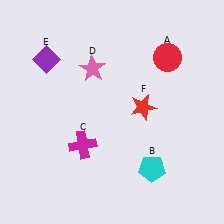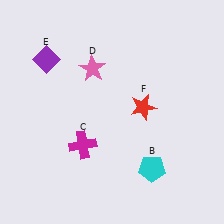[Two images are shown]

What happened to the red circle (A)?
The red circle (A) was removed in Image 2. It was in the top-right area of Image 1.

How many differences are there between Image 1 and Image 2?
There is 1 difference between the two images.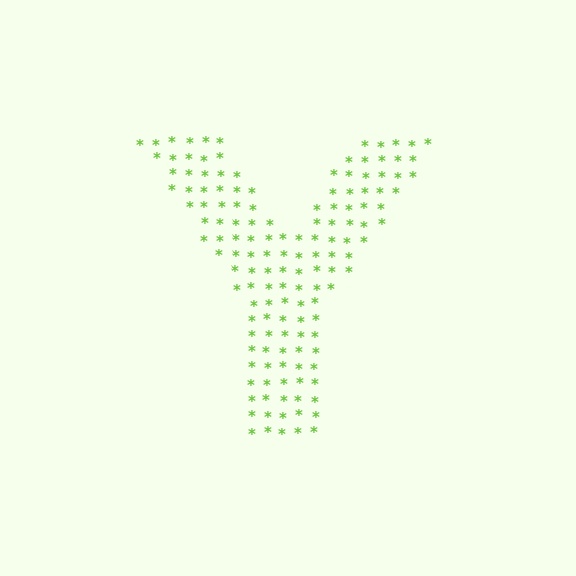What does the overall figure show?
The overall figure shows the letter Y.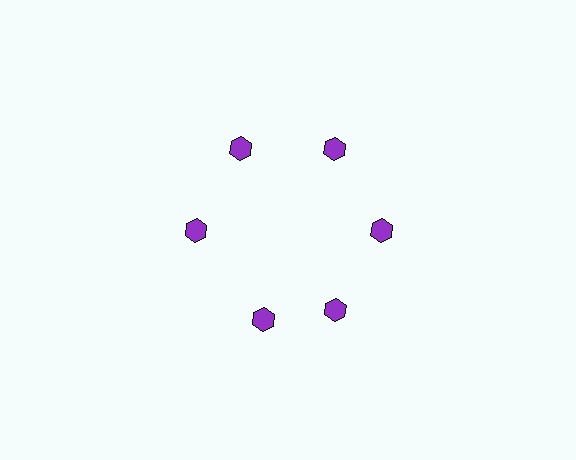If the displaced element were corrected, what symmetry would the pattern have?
It would have 6-fold rotational symmetry — the pattern would map onto itself every 60 degrees.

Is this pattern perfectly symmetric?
No. The 6 purple hexagons are arranged in a ring, but one element near the 7 o'clock position is rotated out of alignment along the ring, breaking the 6-fold rotational symmetry.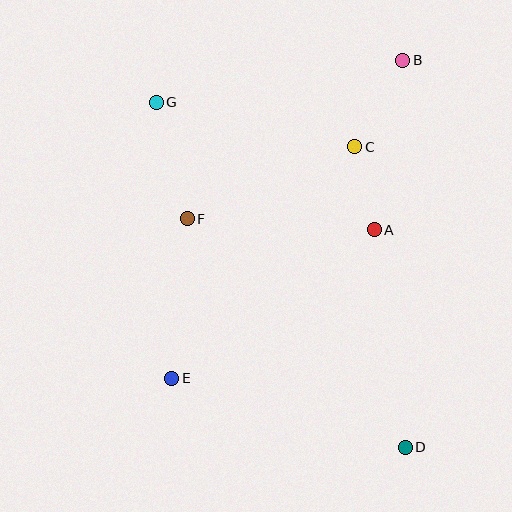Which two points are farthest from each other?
Points D and G are farthest from each other.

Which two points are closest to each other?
Points A and C are closest to each other.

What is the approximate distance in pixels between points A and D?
The distance between A and D is approximately 219 pixels.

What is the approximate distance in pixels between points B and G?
The distance between B and G is approximately 250 pixels.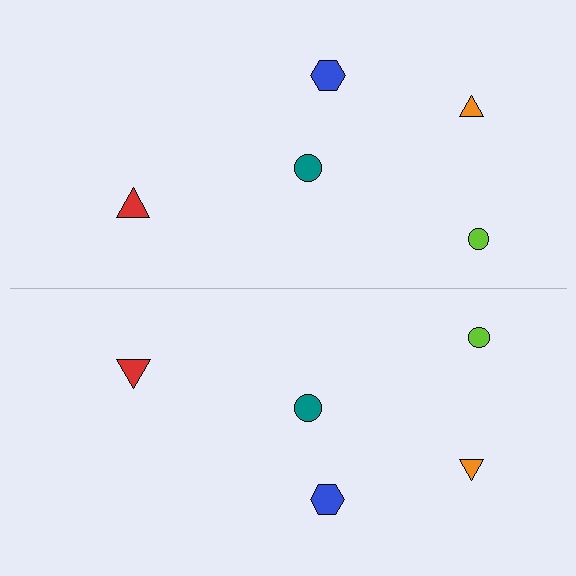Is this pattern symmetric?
Yes, this pattern has bilateral (reflection) symmetry.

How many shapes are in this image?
There are 10 shapes in this image.